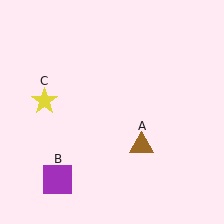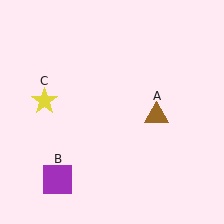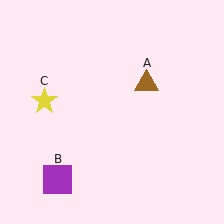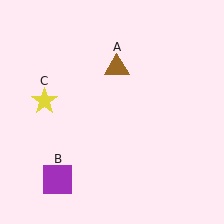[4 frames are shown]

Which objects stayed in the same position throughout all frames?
Purple square (object B) and yellow star (object C) remained stationary.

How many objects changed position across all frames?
1 object changed position: brown triangle (object A).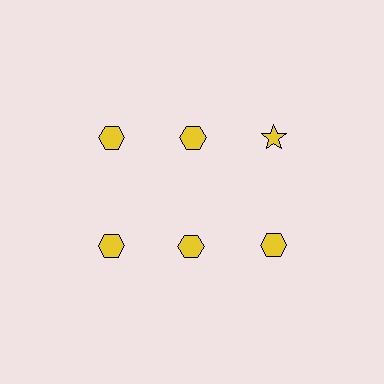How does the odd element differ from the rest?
It has a different shape: star instead of hexagon.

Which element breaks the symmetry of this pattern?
The yellow star in the top row, center column breaks the symmetry. All other shapes are yellow hexagons.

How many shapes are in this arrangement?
There are 6 shapes arranged in a grid pattern.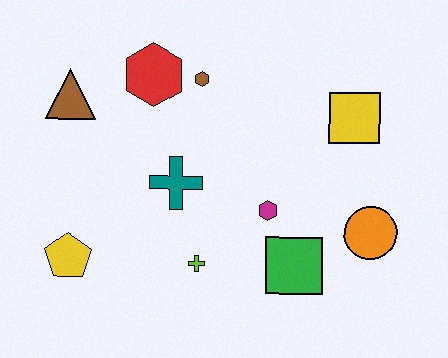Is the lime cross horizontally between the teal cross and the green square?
Yes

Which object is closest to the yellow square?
The orange circle is closest to the yellow square.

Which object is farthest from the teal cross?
The orange circle is farthest from the teal cross.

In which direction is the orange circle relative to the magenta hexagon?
The orange circle is to the right of the magenta hexagon.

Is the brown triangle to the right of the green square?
No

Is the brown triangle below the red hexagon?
Yes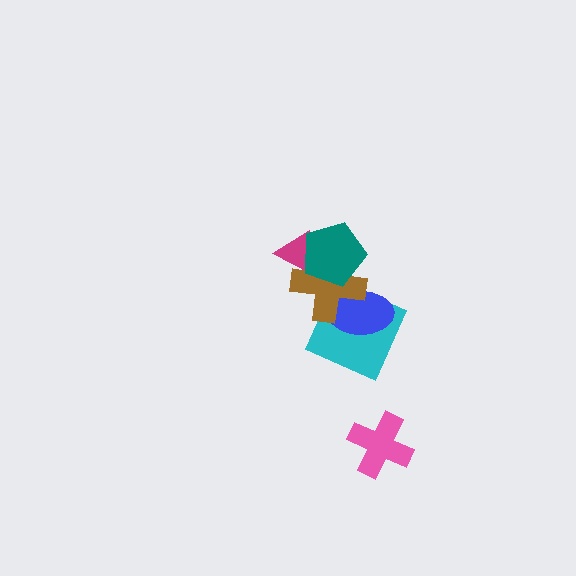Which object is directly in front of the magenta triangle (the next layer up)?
The brown cross is directly in front of the magenta triangle.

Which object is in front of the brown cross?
The teal pentagon is in front of the brown cross.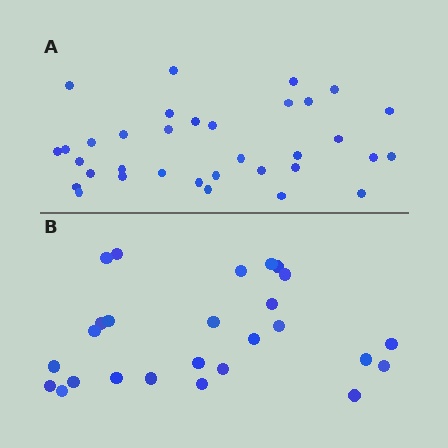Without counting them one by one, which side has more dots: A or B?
Region A (the top region) has more dots.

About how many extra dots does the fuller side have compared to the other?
Region A has roughly 8 or so more dots than region B.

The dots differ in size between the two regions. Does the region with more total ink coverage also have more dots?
No. Region B has more total ink coverage because its dots are larger, but region A actually contains more individual dots. Total area can be misleading — the number of items is what matters here.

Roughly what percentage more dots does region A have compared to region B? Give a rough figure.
About 30% more.